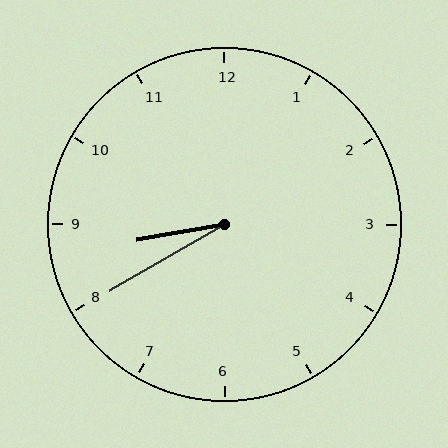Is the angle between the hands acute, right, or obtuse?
It is acute.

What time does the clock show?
8:40.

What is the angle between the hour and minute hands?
Approximately 20 degrees.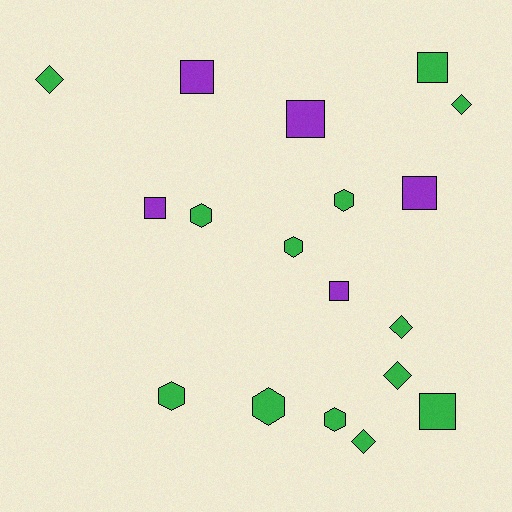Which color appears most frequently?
Green, with 13 objects.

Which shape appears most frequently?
Square, with 7 objects.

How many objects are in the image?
There are 18 objects.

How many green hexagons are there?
There are 6 green hexagons.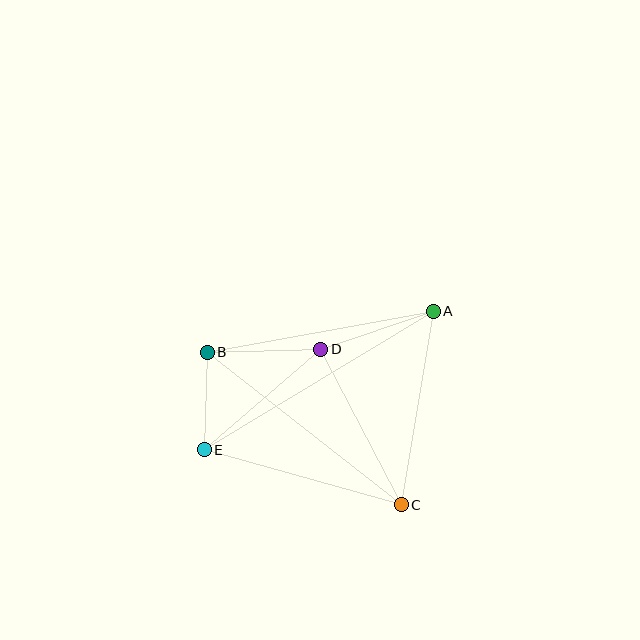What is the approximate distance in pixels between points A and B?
The distance between A and B is approximately 230 pixels.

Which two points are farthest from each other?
Points A and E are farthest from each other.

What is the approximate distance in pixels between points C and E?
The distance between C and E is approximately 204 pixels.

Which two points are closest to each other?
Points B and E are closest to each other.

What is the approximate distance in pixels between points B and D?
The distance between B and D is approximately 113 pixels.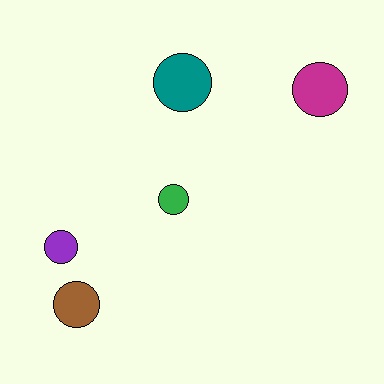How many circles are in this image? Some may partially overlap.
There are 5 circles.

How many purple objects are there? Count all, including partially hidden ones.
There is 1 purple object.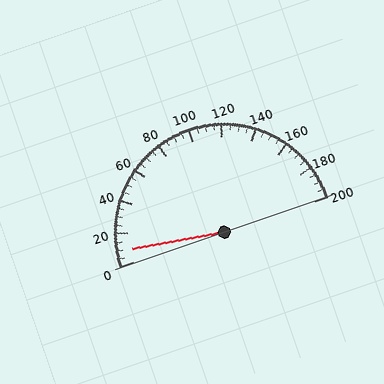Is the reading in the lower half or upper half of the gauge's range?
The reading is in the lower half of the range (0 to 200).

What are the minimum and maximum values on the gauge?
The gauge ranges from 0 to 200.